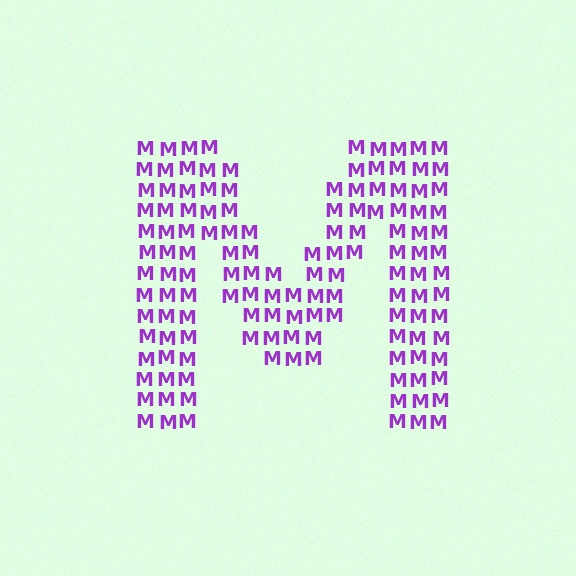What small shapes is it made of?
It is made of small letter M's.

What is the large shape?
The large shape is the letter M.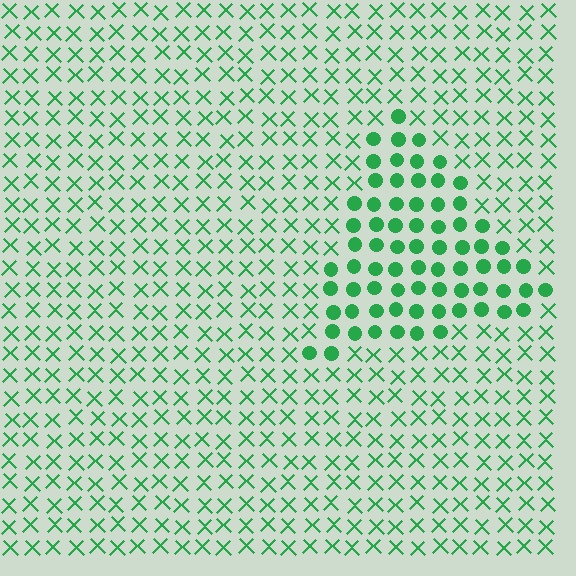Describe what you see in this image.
The image is filled with small green elements arranged in a uniform grid. A triangle-shaped region contains circles, while the surrounding area contains X marks. The boundary is defined purely by the change in element shape.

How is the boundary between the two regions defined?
The boundary is defined by a change in element shape: circles inside vs. X marks outside. All elements share the same color and spacing.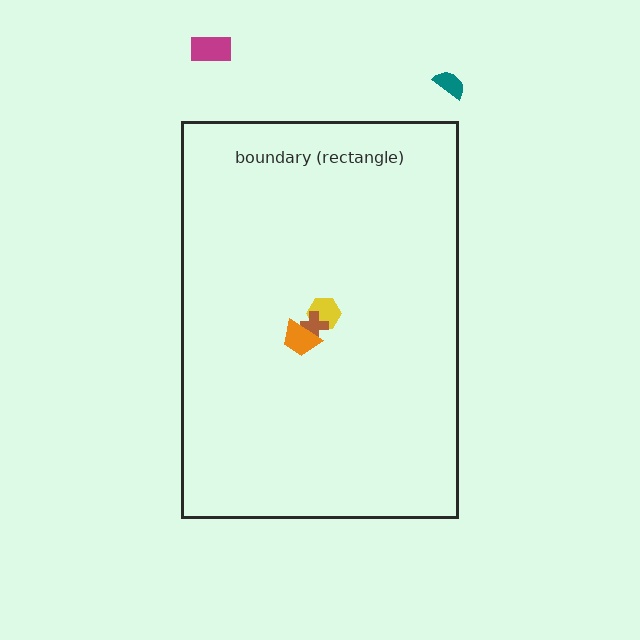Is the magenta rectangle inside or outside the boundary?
Outside.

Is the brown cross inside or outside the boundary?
Inside.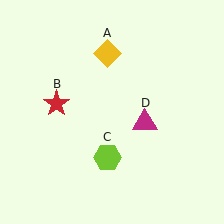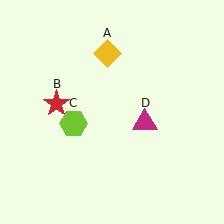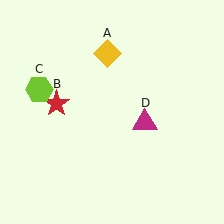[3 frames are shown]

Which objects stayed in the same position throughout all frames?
Yellow diamond (object A) and red star (object B) and magenta triangle (object D) remained stationary.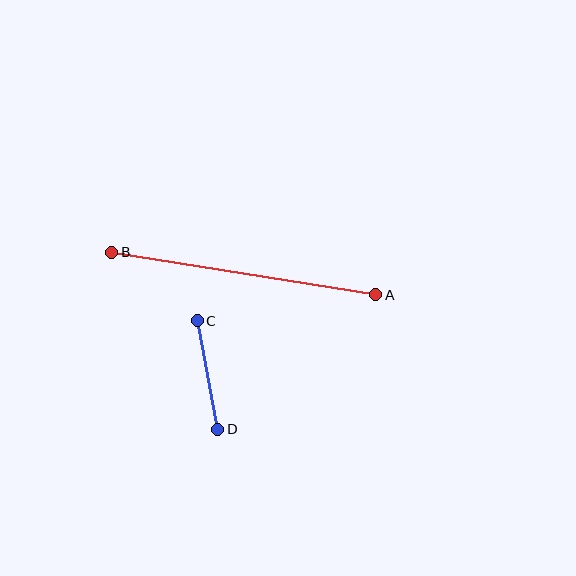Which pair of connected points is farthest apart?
Points A and B are farthest apart.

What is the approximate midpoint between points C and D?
The midpoint is at approximately (208, 375) pixels.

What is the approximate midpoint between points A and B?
The midpoint is at approximately (244, 273) pixels.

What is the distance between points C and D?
The distance is approximately 111 pixels.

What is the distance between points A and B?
The distance is approximately 268 pixels.